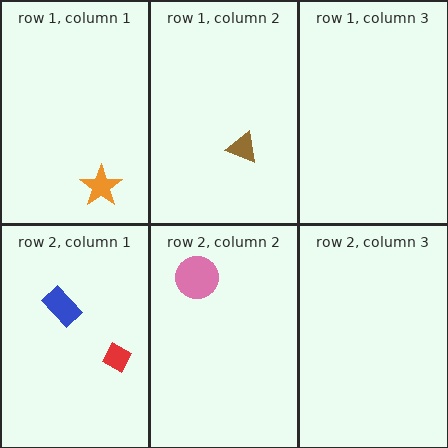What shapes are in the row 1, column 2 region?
The brown triangle.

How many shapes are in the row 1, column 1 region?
1.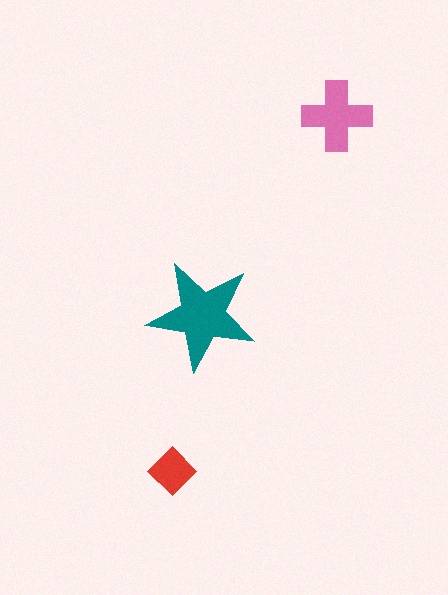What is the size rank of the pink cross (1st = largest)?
2nd.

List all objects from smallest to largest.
The red diamond, the pink cross, the teal star.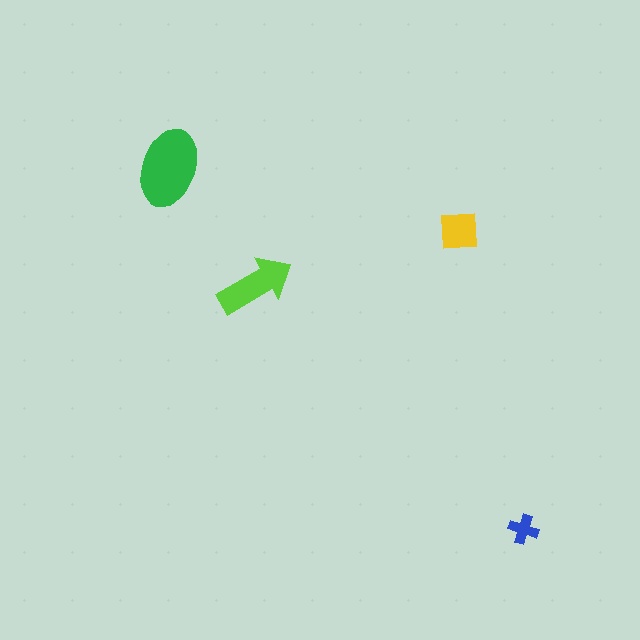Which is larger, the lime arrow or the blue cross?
The lime arrow.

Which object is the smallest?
The blue cross.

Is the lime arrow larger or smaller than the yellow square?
Larger.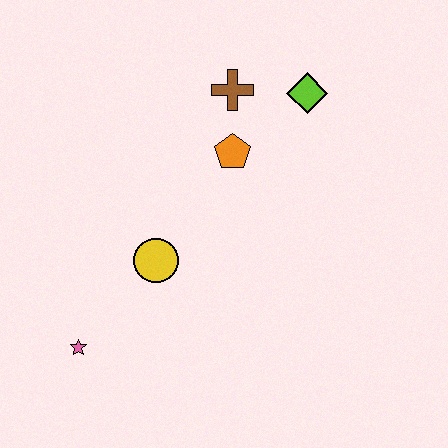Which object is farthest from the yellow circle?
The lime diamond is farthest from the yellow circle.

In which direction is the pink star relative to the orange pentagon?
The pink star is below the orange pentagon.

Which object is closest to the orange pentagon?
The brown cross is closest to the orange pentagon.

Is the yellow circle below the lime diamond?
Yes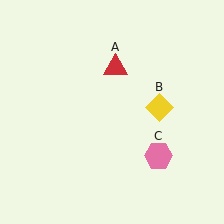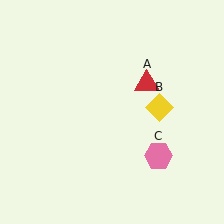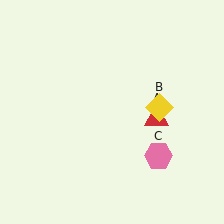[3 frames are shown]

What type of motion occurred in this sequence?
The red triangle (object A) rotated clockwise around the center of the scene.